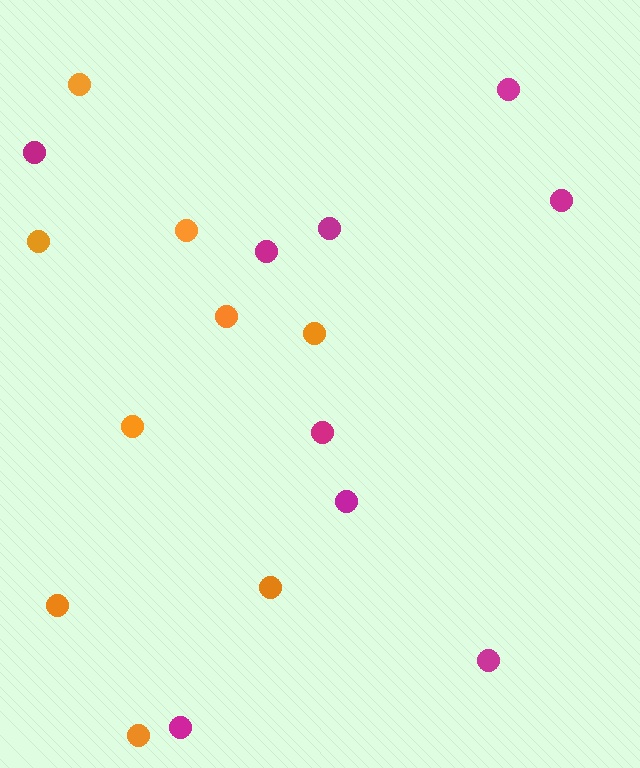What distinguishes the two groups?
There are 2 groups: one group of magenta circles (9) and one group of orange circles (9).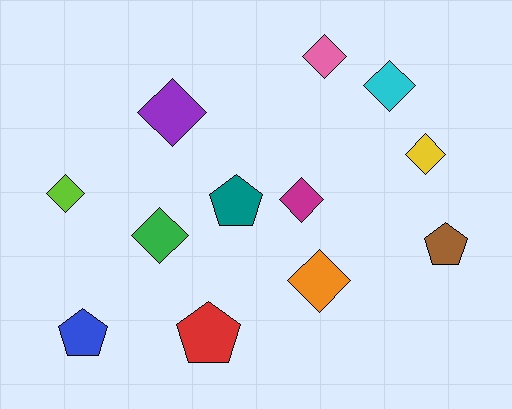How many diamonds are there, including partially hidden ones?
There are 8 diamonds.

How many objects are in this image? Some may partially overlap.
There are 12 objects.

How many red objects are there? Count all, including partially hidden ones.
There is 1 red object.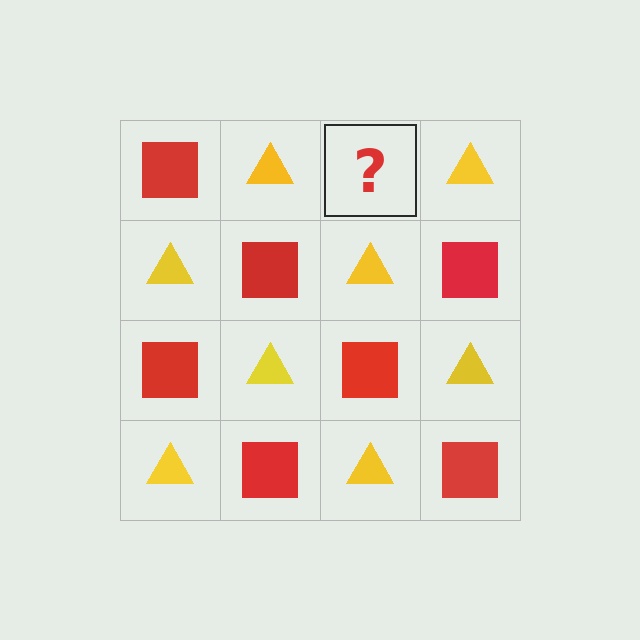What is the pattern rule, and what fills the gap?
The rule is that it alternates red square and yellow triangle in a checkerboard pattern. The gap should be filled with a red square.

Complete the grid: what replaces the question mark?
The question mark should be replaced with a red square.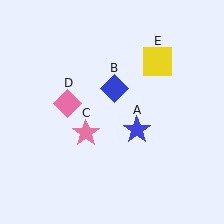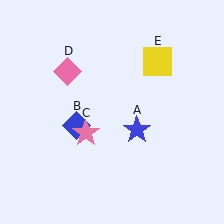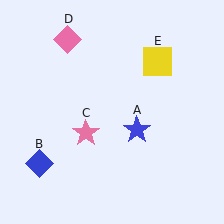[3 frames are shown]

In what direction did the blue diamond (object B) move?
The blue diamond (object B) moved down and to the left.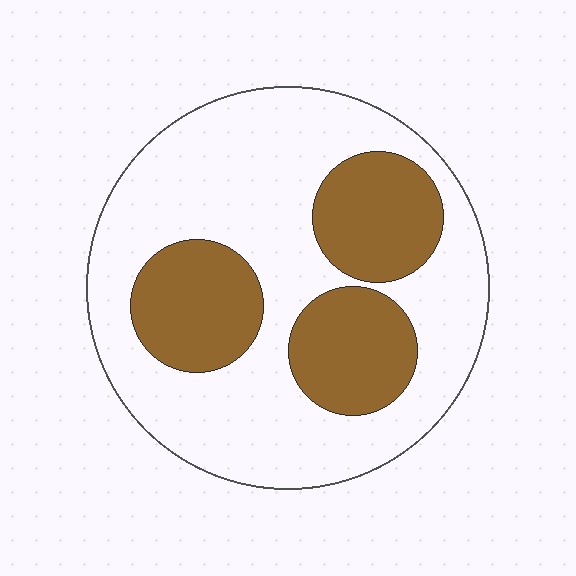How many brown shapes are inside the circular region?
3.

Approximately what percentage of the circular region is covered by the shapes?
Approximately 30%.